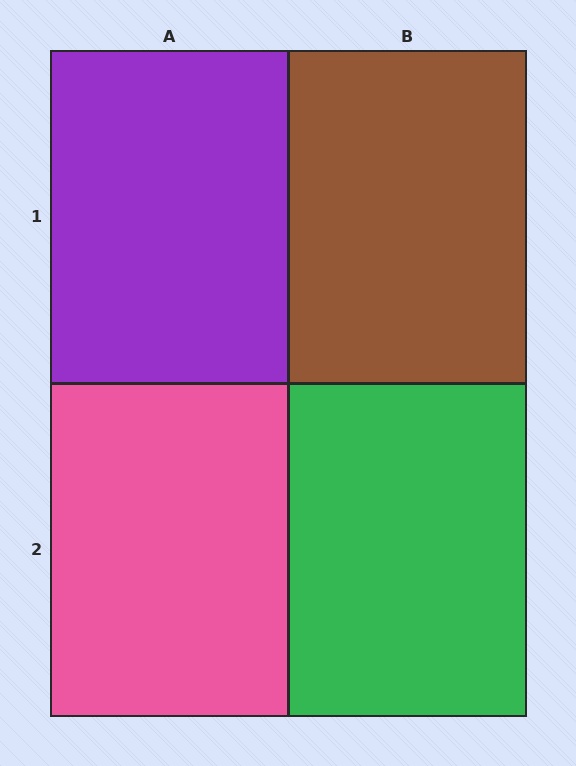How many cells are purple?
1 cell is purple.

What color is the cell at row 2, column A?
Pink.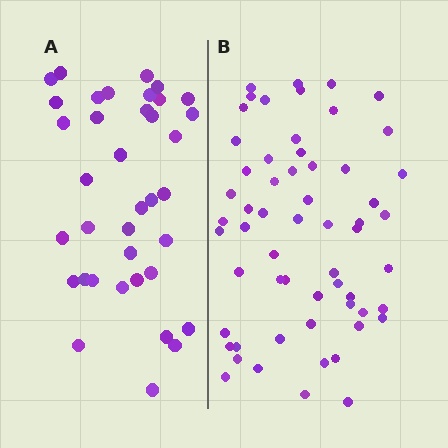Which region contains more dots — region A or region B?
Region B (the right region) has more dots.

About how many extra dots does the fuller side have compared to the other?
Region B has approximately 20 more dots than region A.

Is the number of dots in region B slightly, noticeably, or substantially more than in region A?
Region B has substantially more. The ratio is roughly 1.6 to 1.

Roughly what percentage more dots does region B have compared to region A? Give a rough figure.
About 60% more.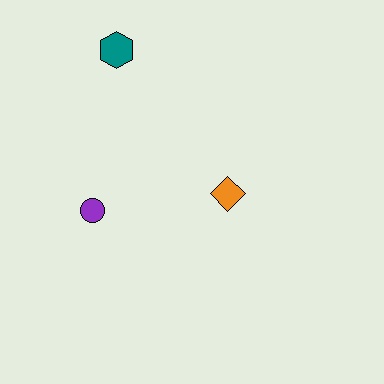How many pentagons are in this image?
There are no pentagons.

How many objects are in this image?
There are 3 objects.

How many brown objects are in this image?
There are no brown objects.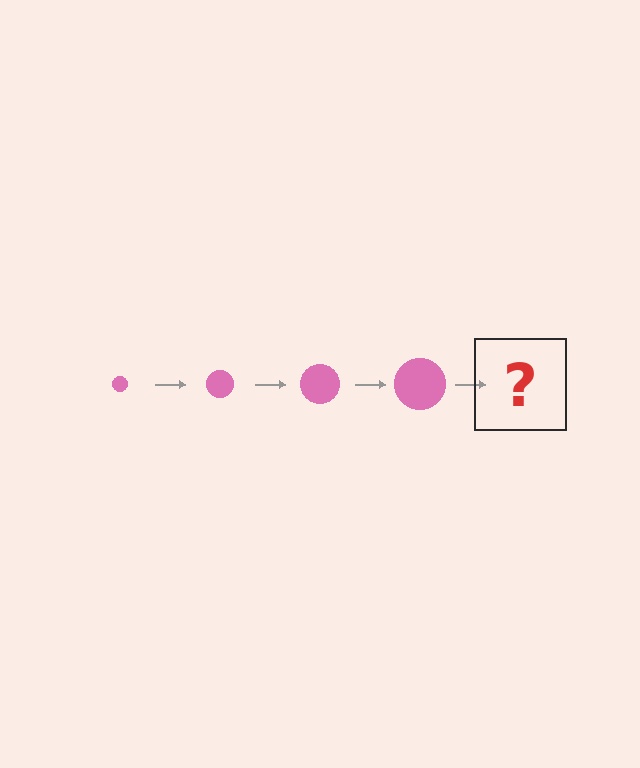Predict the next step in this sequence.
The next step is a pink circle, larger than the previous one.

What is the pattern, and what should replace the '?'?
The pattern is that the circle gets progressively larger each step. The '?' should be a pink circle, larger than the previous one.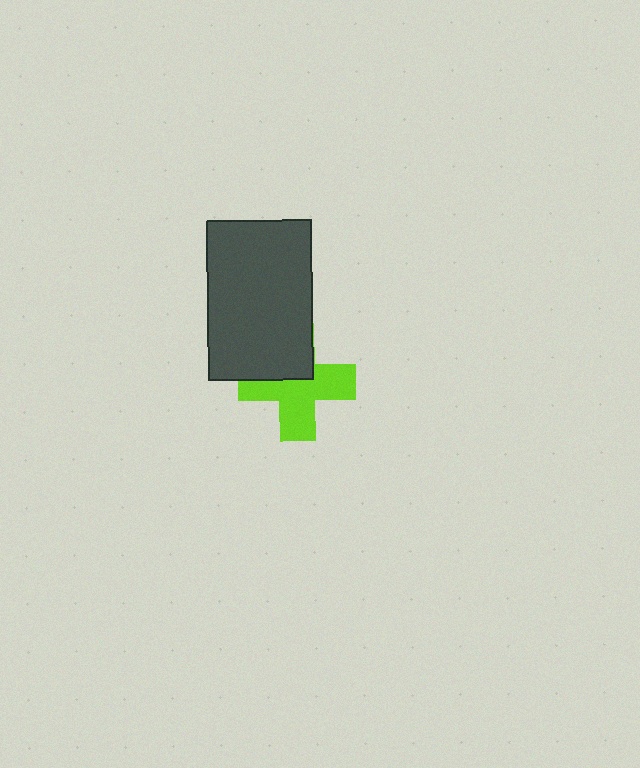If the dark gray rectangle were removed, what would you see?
You would see the complete lime cross.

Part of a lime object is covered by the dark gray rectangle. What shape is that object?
It is a cross.